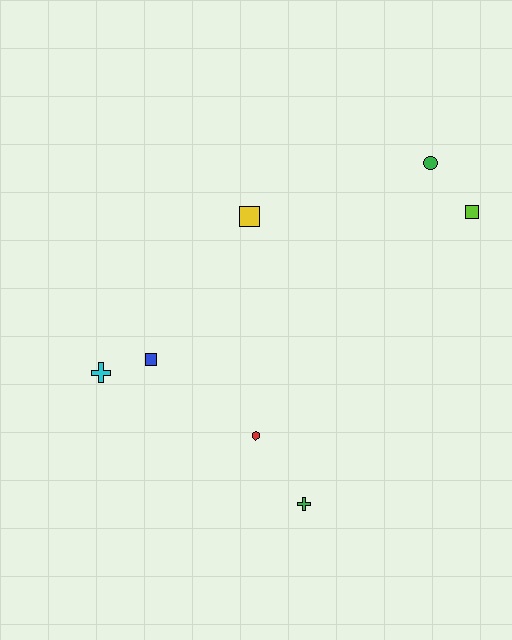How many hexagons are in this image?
There is 1 hexagon.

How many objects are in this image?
There are 7 objects.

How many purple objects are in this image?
There are no purple objects.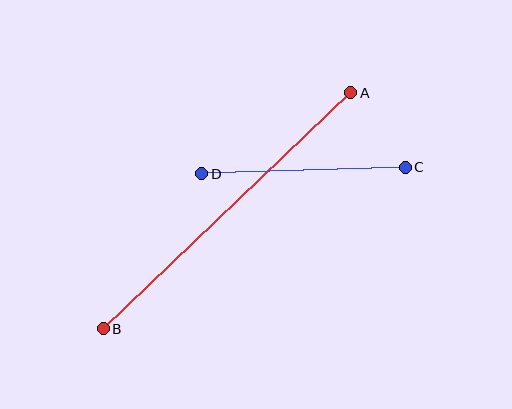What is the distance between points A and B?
The distance is approximately 342 pixels.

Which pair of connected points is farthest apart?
Points A and B are farthest apart.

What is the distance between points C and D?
The distance is approximately 203 pixels.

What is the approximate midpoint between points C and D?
The midpoint is at approximately (304, 171) pixels.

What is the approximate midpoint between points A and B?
The midpoint is at approximately (227, 211) pixels.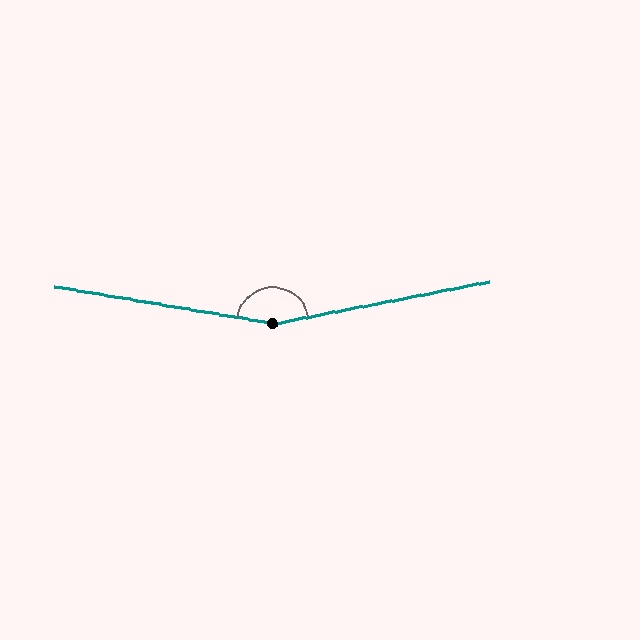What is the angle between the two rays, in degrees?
Approximately 159 degrees.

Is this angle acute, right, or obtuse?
It is obtuse.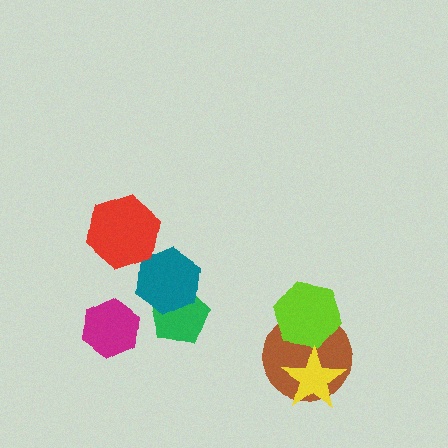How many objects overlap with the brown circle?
2 objects overlap with the brown circle.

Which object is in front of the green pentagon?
The teal hexagon is in front of the green pentagon.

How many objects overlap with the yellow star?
1 object overlaps with the yellow star.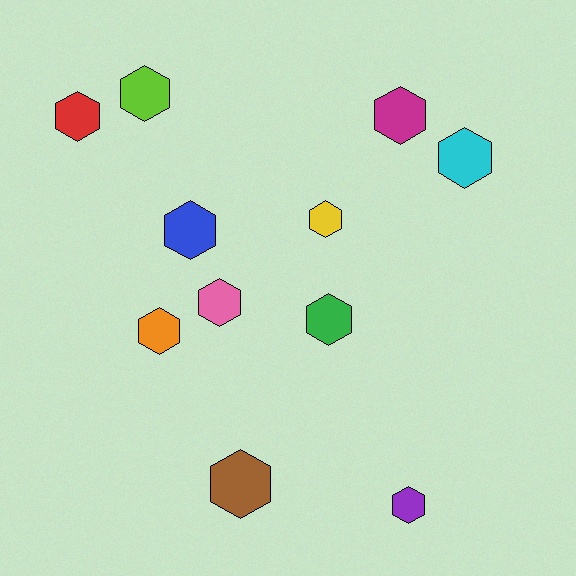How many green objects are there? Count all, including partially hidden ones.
There is 1 green object.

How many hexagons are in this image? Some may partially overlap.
There are 11 hexagons.